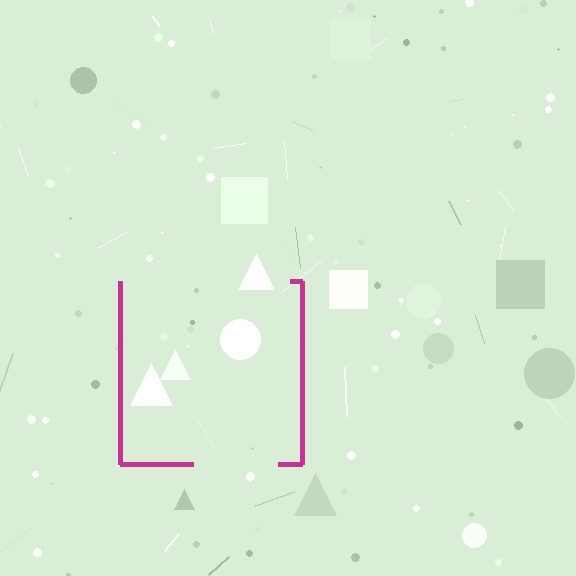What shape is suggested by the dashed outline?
The dashed outline suggests a square.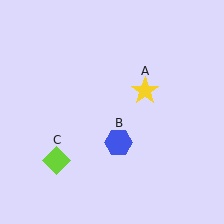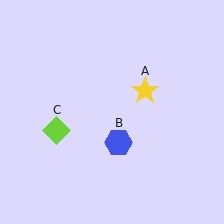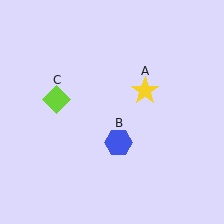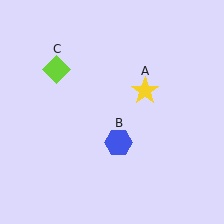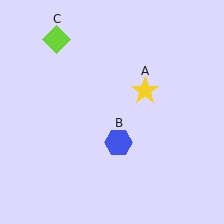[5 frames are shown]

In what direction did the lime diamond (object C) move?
The lime diamond (object C) moved up.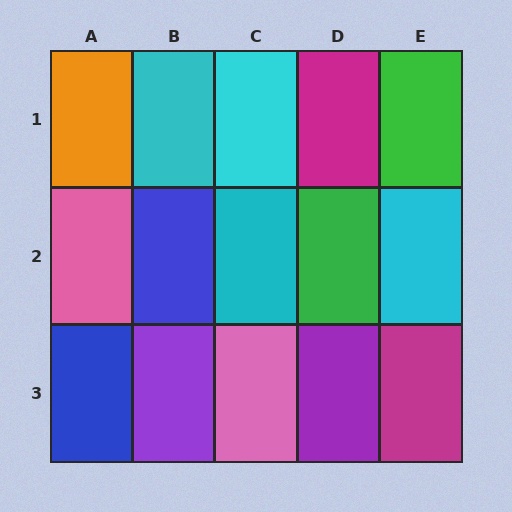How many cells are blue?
2 cells are blue.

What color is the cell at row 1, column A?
Orange.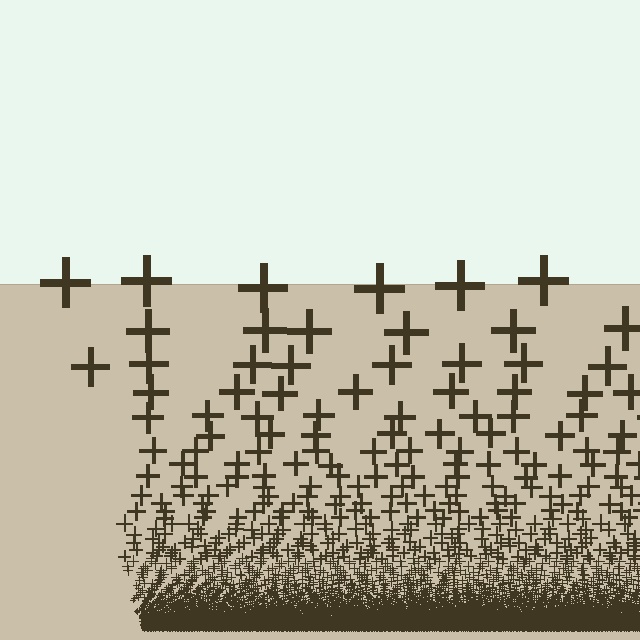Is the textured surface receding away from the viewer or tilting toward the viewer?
The surface appears to tilt toward the viewer. Texture elements get larger and sparser toward the top.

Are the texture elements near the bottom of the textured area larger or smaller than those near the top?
Smaller. The gradient is inverted — elements near the bottom are smaller and denser.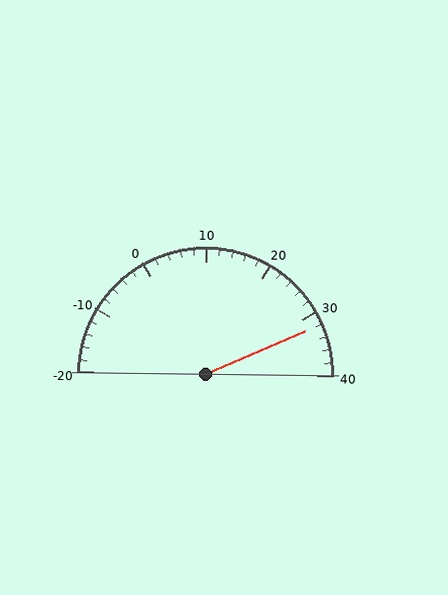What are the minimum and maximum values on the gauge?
The gauge ranges from -20 to 40.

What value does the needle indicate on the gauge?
The needle indicates approximately 32.